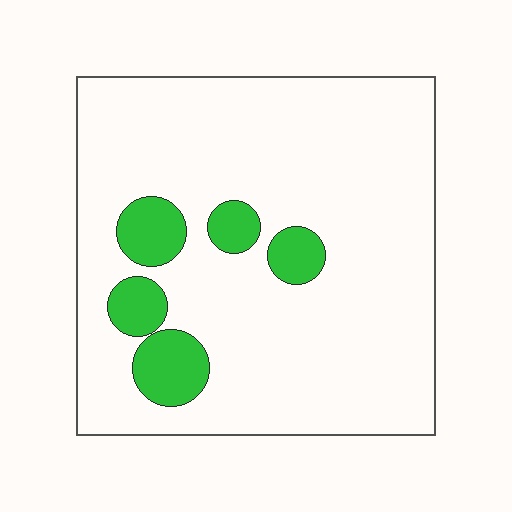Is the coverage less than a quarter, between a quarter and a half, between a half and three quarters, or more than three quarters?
Less than a quarter.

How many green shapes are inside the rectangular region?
5.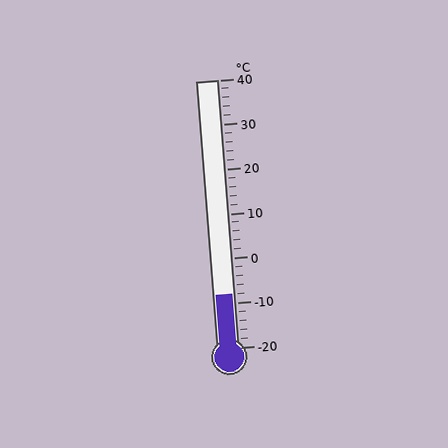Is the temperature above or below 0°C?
The temperature is below 0°C.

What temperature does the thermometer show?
The thermometer shows approximately -8°C.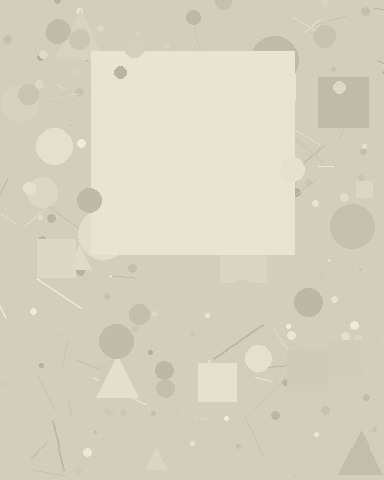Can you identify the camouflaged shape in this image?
The camouflaged shape is a square.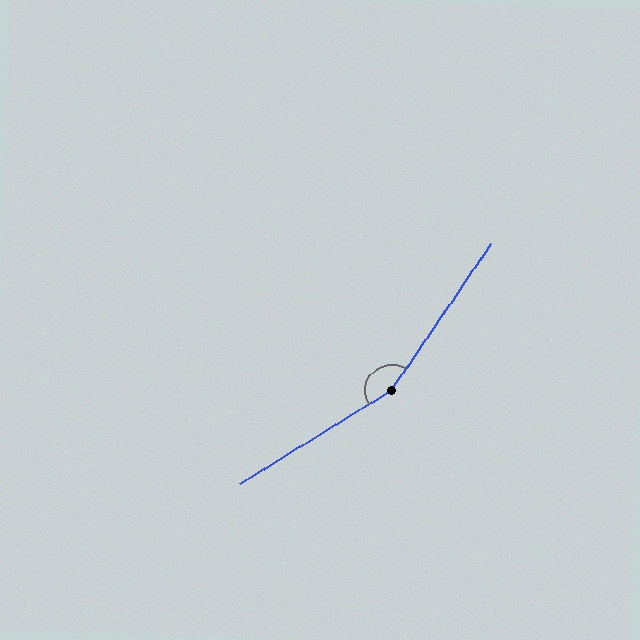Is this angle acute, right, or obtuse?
It is obtuse.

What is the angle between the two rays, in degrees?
Approximately 156 degrees.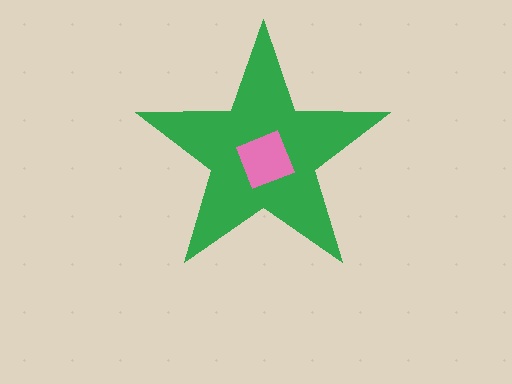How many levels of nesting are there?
2.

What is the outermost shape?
The green star.